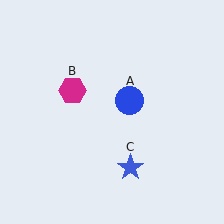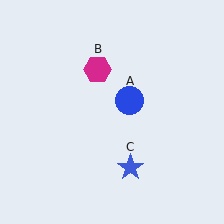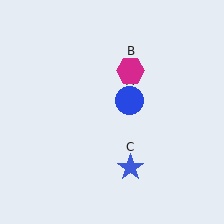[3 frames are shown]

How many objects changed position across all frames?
1 object changed position: magenta hexagon (object B).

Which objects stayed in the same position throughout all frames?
Blue circle (object A) and blue star (object C) remained stationary.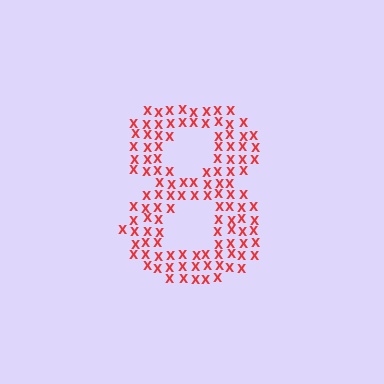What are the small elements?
The small elements are letter X's.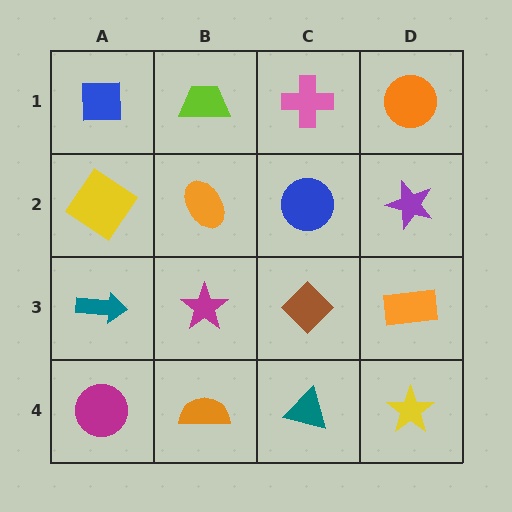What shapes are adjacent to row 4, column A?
A teal arrow (row 3, column A), an orange semicircle (row 4, column B).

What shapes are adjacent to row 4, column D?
An orange rectangle (row 3, column D), a teal triangle (row 4, column C).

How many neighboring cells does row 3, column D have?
3.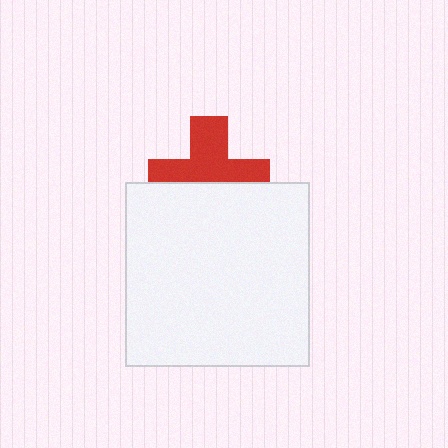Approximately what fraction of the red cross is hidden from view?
Roughly 44% of the red cross is hidden behind the white square.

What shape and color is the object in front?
The object in front is a white square.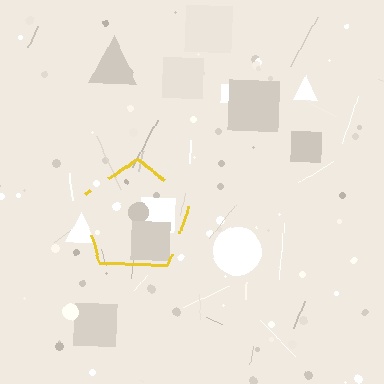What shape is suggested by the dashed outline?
The dashed outline suggests a pentagon.